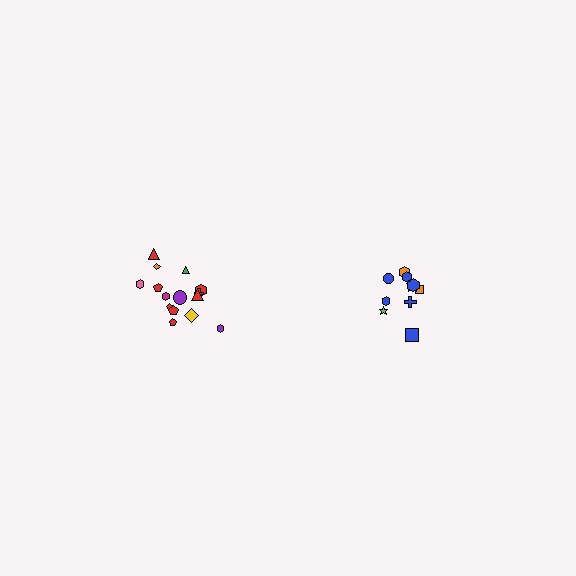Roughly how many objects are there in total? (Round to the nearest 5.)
Roughly 25 objects in total.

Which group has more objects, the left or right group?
The left group.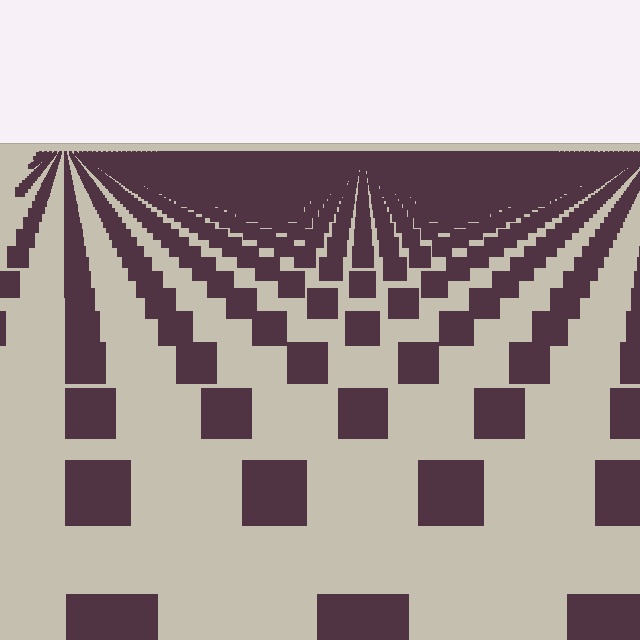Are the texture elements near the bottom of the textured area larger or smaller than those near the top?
Larger. Near the bottom, elements are closer to the viewer and appear at a bigger on-screen size.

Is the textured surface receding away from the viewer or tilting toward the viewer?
The surface is receding away from the viewer. Texture elements get smaller and denser toward the top.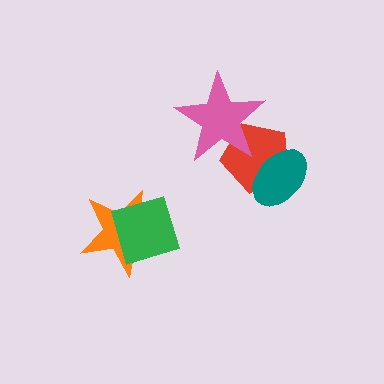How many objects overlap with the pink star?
1 object overlaps with the pink star.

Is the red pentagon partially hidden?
Yes, it is partially covered by another shape.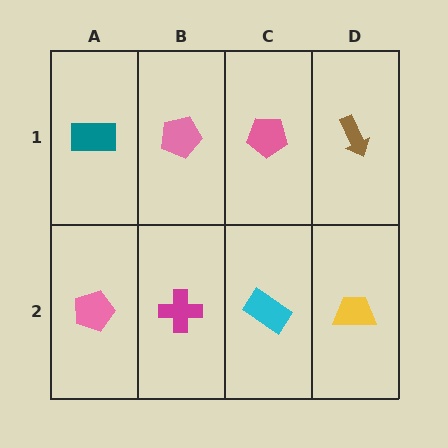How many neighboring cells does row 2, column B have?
3.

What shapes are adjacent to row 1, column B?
A magenta cross (row 2, column B), a teal rectangle (row 1, column A), a pink pentagon (row 1, column C).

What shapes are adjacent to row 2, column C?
A pink pentagon (row 1, column C), a magenta cross (row 2, column B), a yellow trapezoid (row 2, column D).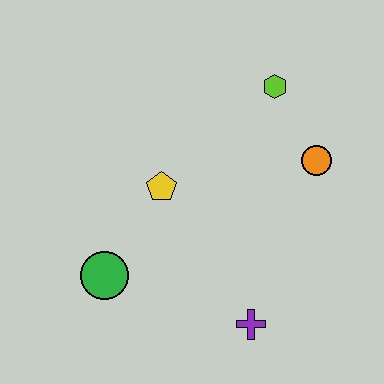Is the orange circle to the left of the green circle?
No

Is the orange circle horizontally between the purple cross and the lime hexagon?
No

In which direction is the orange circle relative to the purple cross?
The orange circle is above the purple cross.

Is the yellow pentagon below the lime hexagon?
Yes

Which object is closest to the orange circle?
The lime hexagon is closest to the orange circle.